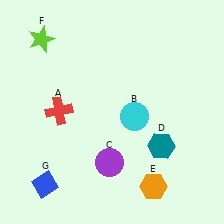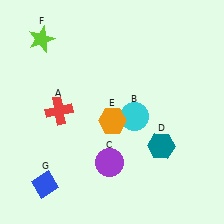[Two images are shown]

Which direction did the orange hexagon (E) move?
The orange hexagon (E) moved up.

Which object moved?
The orange hexagon (E) moved up.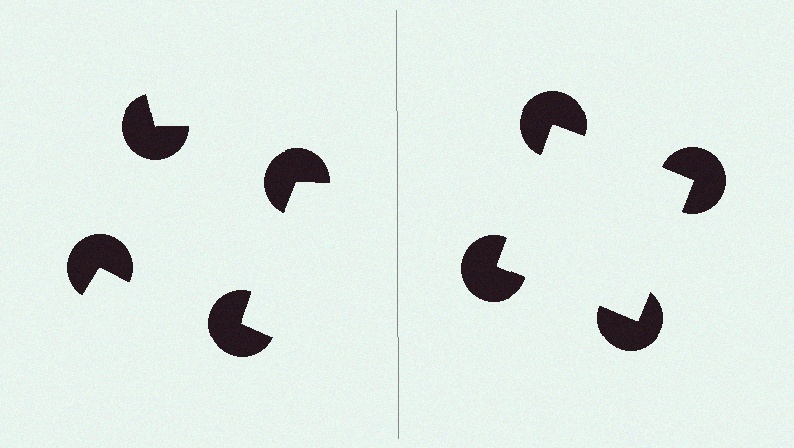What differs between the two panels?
The pac-man discs are positioned identically on both sides; only the wedge orientations differ. On the right they align to a square; on the left they are misaligned.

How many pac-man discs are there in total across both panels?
8 — 4 on each side.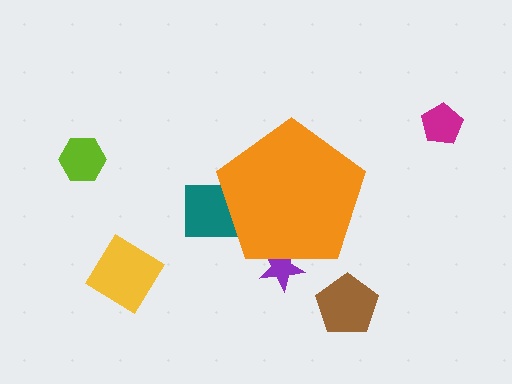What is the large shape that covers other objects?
An orange pentagon.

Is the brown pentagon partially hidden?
No, the brown pentagon is fully visible.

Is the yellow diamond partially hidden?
No, the yellow diamond is fully visible.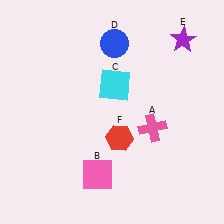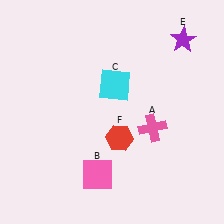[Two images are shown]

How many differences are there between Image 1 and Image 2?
There is 1 difference between the two images.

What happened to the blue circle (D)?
The blue circle (D) was removed in Image 2. It was in the top-right area of Image 1.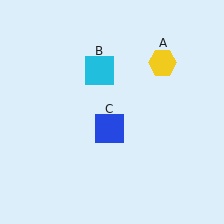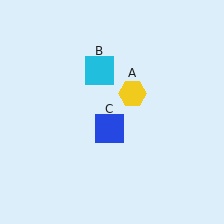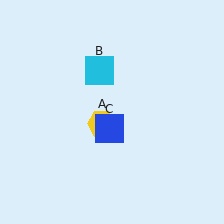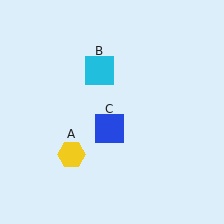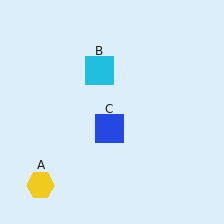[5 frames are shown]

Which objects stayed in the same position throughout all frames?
Cyan square (object B) and blue square (object C) remained stationary.